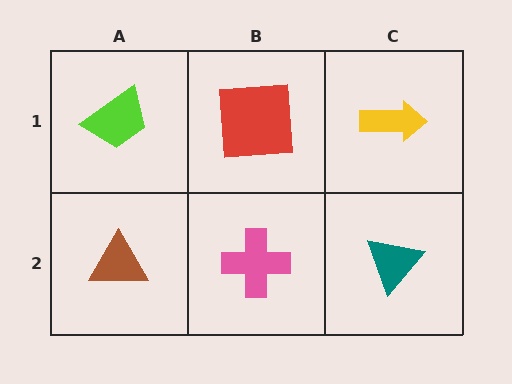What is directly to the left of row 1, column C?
A red square.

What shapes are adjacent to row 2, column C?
A yellow arrow (row 1, column C), a pink cross (row 2, column B).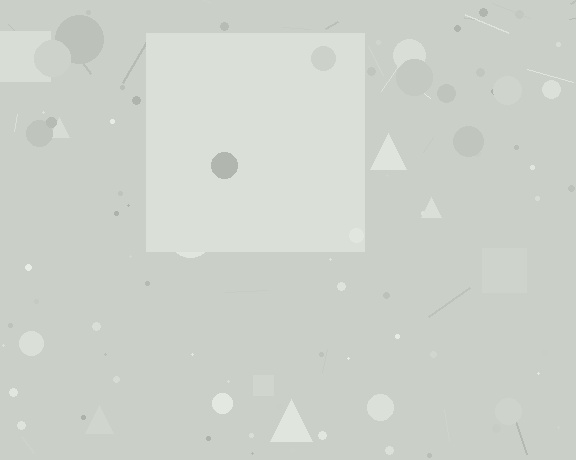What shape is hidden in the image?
A square is hidden in the image.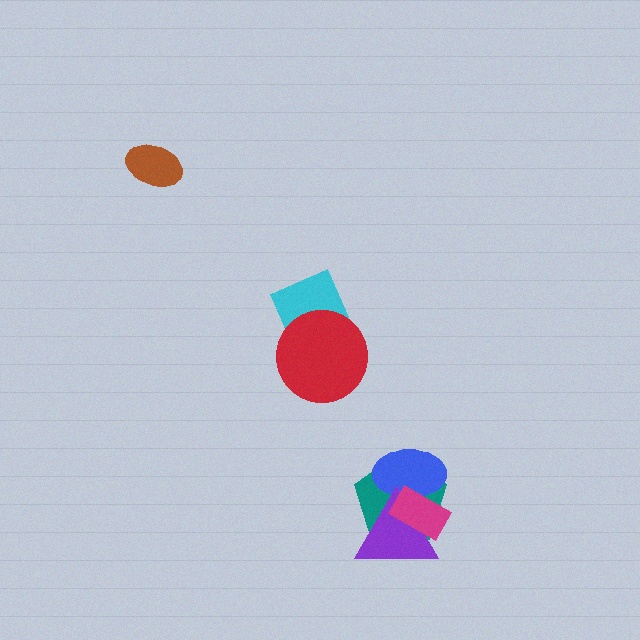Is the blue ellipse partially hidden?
Yes, it is partially covered by another shape.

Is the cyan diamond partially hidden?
Yes, it is partially covered by another shape.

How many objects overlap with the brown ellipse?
0 objects overlap with the brown ellipse.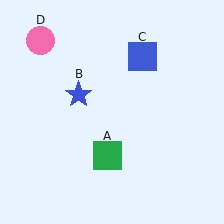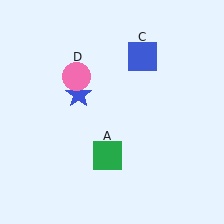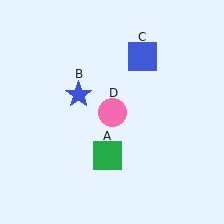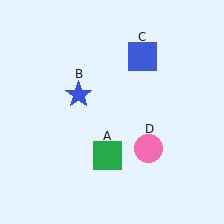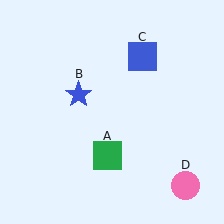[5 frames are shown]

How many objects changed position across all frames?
1 object changed position: pink circle (object D).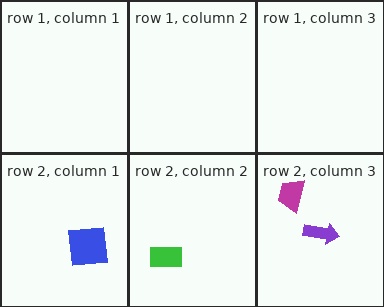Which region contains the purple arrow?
The row 2, column 3 region.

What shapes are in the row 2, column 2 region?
The green rectangle.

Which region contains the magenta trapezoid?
The row 2, column 3 region.